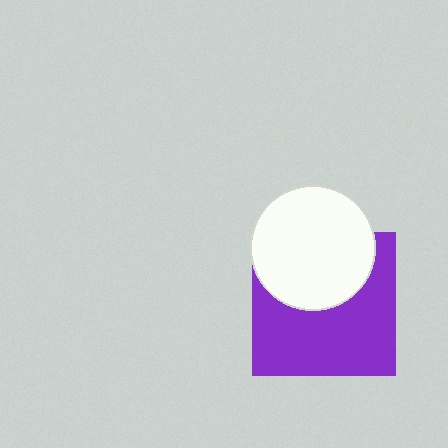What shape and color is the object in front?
The object in front is a white circle.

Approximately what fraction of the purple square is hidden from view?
Roughly 40% of the purple square is hidden behind the white circle.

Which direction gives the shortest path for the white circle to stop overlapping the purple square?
Moving up gives the shortest separation.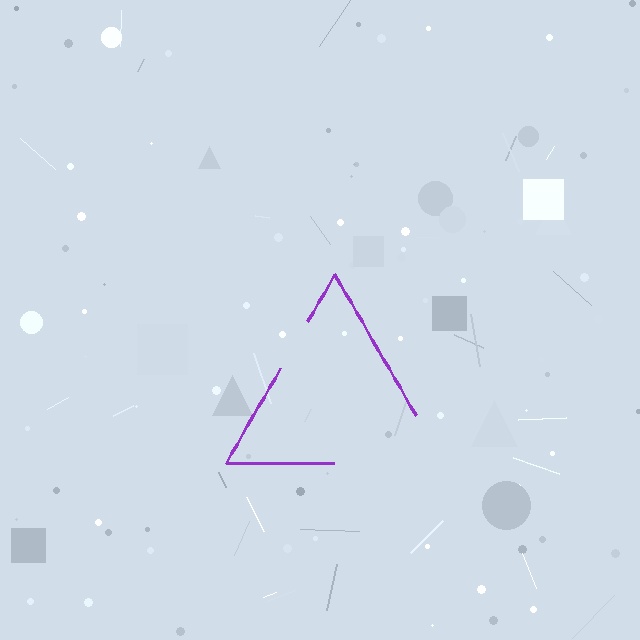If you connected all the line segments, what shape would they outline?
They would outline a triangle.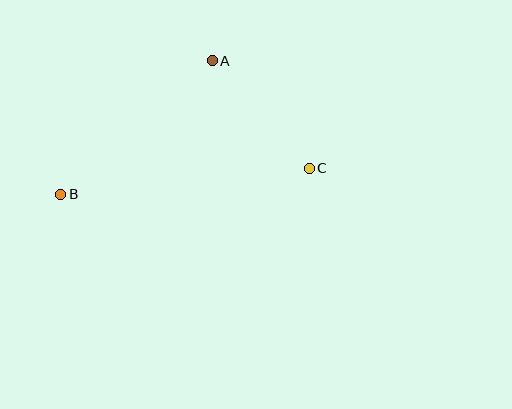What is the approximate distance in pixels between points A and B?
The distance between A and B is approximately 202 pixels.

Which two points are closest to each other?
Points A and C are closest to each other.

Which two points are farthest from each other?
Points B and C are farthest from each other.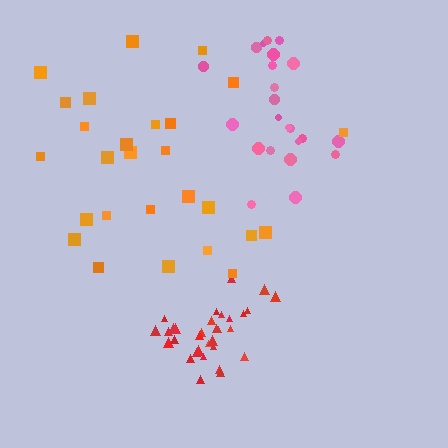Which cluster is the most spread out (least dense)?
Orange.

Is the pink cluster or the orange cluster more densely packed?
Pink.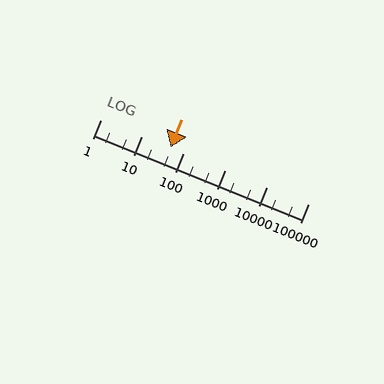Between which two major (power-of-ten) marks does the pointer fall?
The pointer is between 10 and 100.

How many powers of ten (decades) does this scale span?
The scale spans 5 decades, from 1 to 100000.